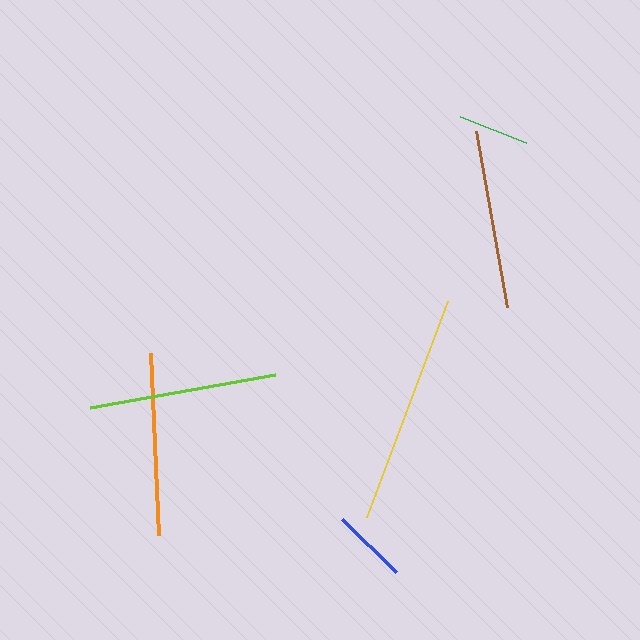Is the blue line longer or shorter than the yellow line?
The yellow line is longer than the blue line.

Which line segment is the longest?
The yellow line is the longest at approximately 230 pixels.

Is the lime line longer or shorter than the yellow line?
The yellow line is longer than the lime line.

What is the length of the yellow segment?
The yellow segment is approximately 230 pixels long.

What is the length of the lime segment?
The lime segment is approximately 188 pixels long.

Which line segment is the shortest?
The green line is the shortest at approximately 71 pixels.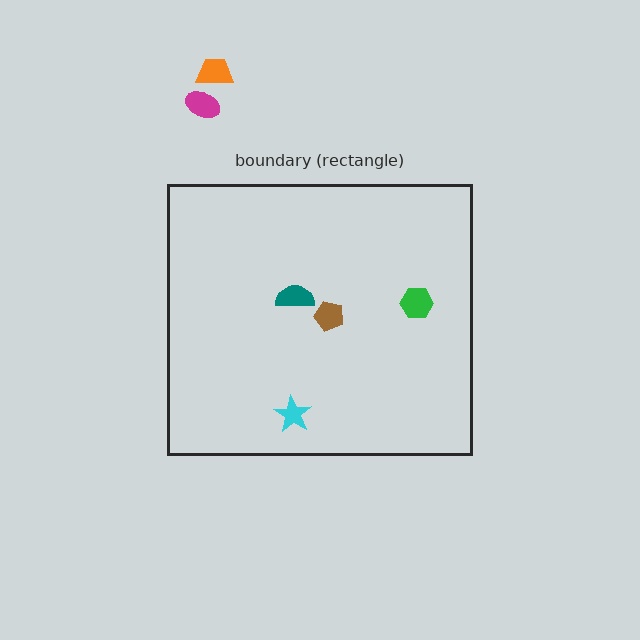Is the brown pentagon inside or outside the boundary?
Inside.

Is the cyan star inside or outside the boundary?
Inside.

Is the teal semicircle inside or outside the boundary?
Inside.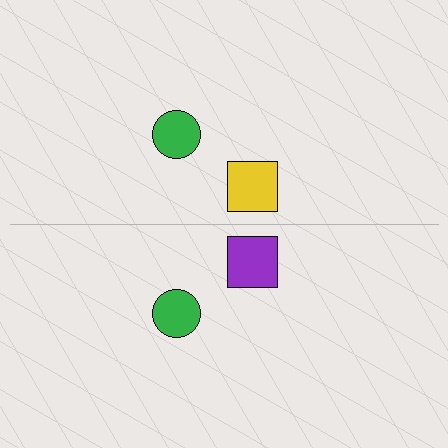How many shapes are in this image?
There are 4 shapes in this image.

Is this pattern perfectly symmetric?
No, the pattern is not perfectly symmetric. The purple square on the bottom side breaks the symmetry — its mirror counterpart is yellow.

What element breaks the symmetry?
The purple square on the bottom side breaks the symmetry — its mirror counterpart is yellow.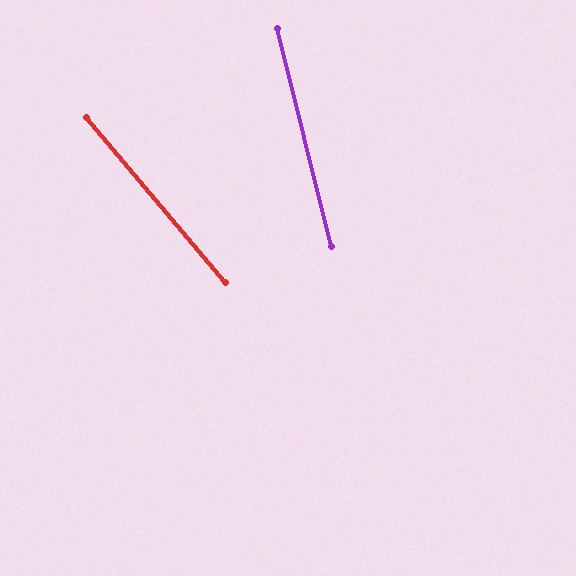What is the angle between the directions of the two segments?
Approximately 26 degrees.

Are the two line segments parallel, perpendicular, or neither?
Neither parallel nor perpendicular — they differ by about 26°.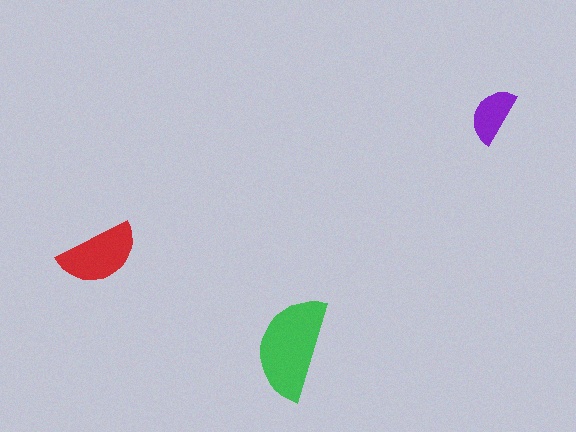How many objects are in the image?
There are 3 objects in the image.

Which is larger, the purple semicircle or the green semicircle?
The green one.